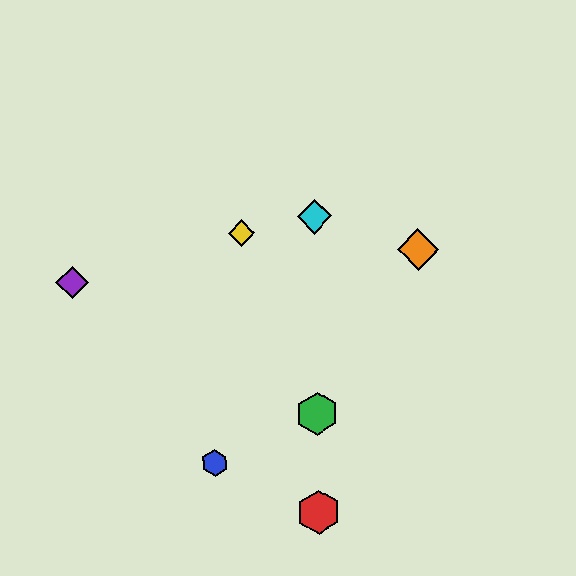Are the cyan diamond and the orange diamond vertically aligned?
No, the cyan diamond is at x≈314 and the orange diamond is at x≈418.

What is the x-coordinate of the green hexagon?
The green hexagon is at x≈317.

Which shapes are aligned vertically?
The red hexagon, the green hexagon, the cyan diamond are aligned vertically.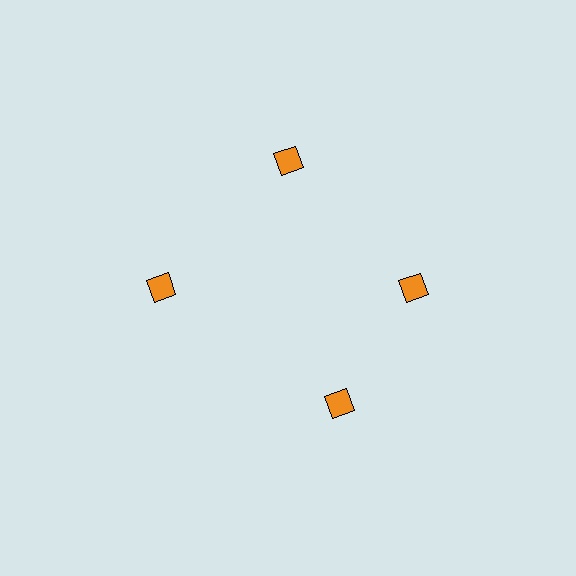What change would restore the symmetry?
The symmetry would be restored by rotating it back into even spacing with its neighbors so that all 4 squares sit at equal angles and equal distance from the center.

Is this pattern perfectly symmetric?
No. The 4 orange squares are arranged in a ring, but one element near the 6 o'clock position is rotated out of alignment along the ring, breaking the 4-fold rotational symmetry.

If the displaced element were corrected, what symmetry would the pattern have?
It would have 4-fold rotational symmetry — the pattern would map onto itself every 90 degrees.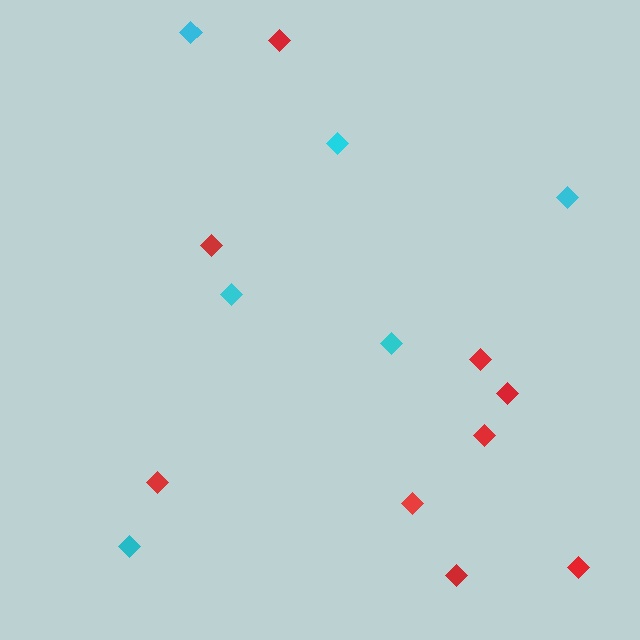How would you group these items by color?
There are 2 groups: one group of cyan diamonds (6) and one group of red diamonds (9).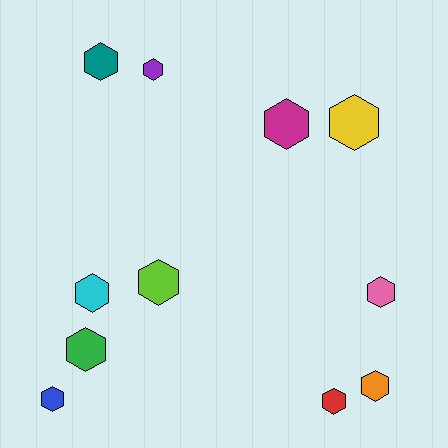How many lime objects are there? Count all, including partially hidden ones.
There is 1 lime object.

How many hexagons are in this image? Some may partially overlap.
There are 11 hexagons.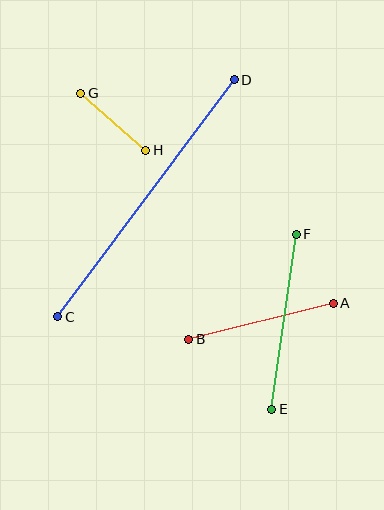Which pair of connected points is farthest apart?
Points C and D are farthest apart.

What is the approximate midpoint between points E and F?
The midpoint is at approximately (284, 322) pixels.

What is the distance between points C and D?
The distance is approximately 295 pixels.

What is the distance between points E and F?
The distance is approximately 177 pixels.